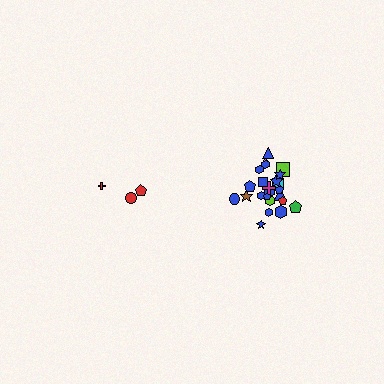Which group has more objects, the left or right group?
The right group.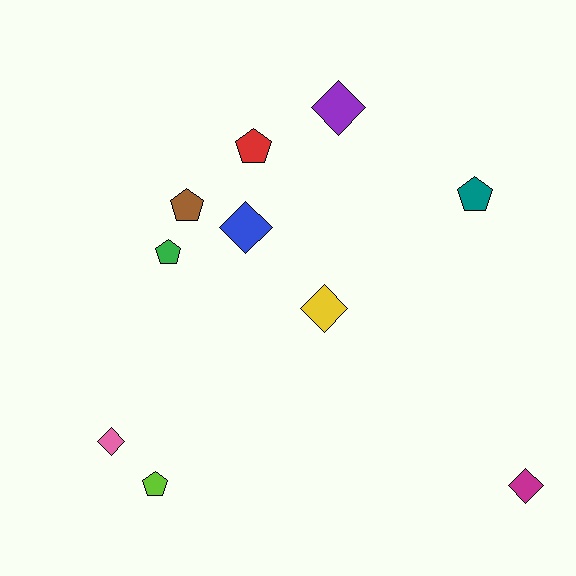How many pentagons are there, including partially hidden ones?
There are 5 pentagons.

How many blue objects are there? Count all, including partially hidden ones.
There is 1 blue object.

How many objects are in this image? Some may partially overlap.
There are 10 objects.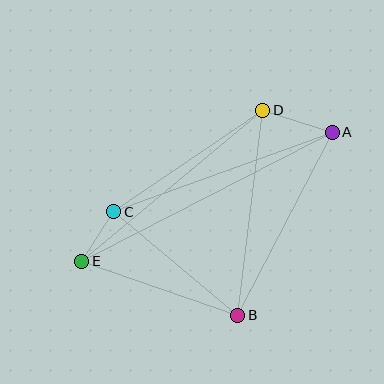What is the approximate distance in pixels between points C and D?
The distance between C and D is approximately 180 pixels.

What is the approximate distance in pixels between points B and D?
The distance between B and D is approximately 207 pixels.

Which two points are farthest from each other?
Points A and E are farthest from each other.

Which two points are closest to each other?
Points C and E are closest to each other.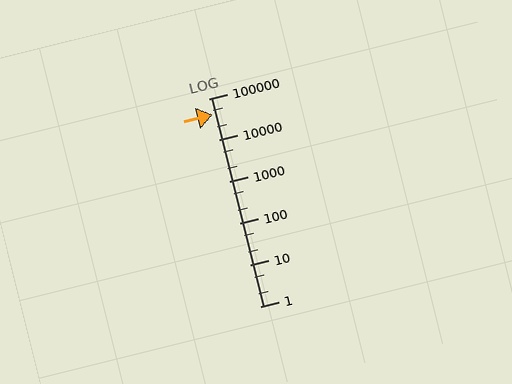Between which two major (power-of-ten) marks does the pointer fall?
The pointer is between 10000 and 100000.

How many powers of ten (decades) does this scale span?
The scale spans 5 decades, from 1 to 100000.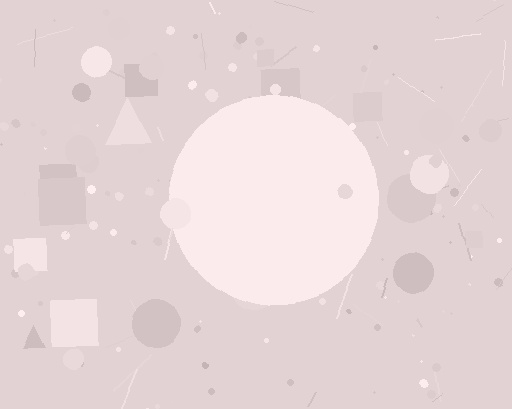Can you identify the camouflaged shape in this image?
The camouflaged shape is a circle.